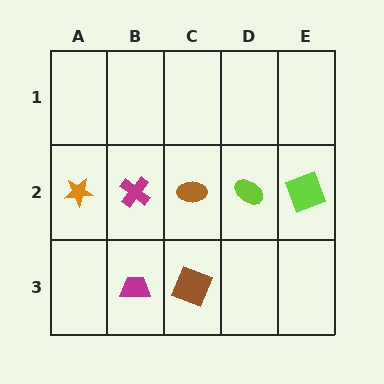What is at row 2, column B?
A magenta cross.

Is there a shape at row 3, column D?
No, that cell is empty.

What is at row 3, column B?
A magenta trapezoid.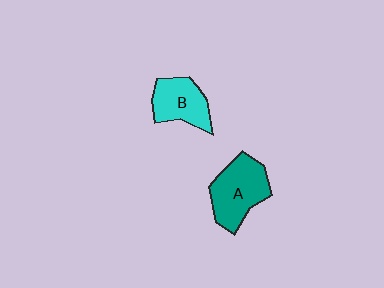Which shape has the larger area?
Shape A (teal).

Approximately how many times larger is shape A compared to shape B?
Approximately 1.3 times.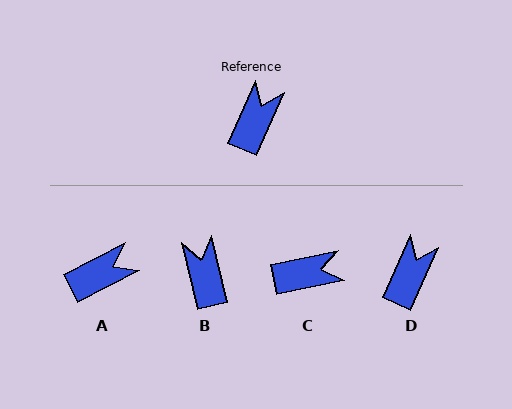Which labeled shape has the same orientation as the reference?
D.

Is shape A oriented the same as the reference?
No, it is off by about 39 degrees.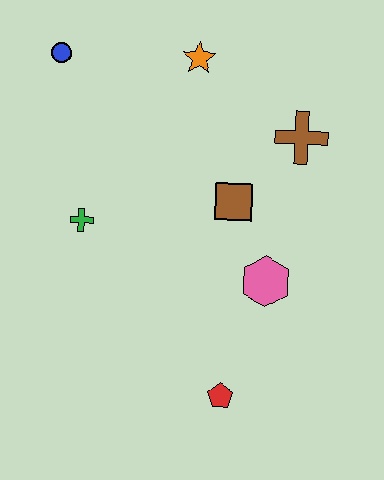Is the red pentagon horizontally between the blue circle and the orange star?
No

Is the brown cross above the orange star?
No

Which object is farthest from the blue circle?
The red pentagon is farthest from the blue circle.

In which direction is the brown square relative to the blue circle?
The brown square is to the right of the blue circle.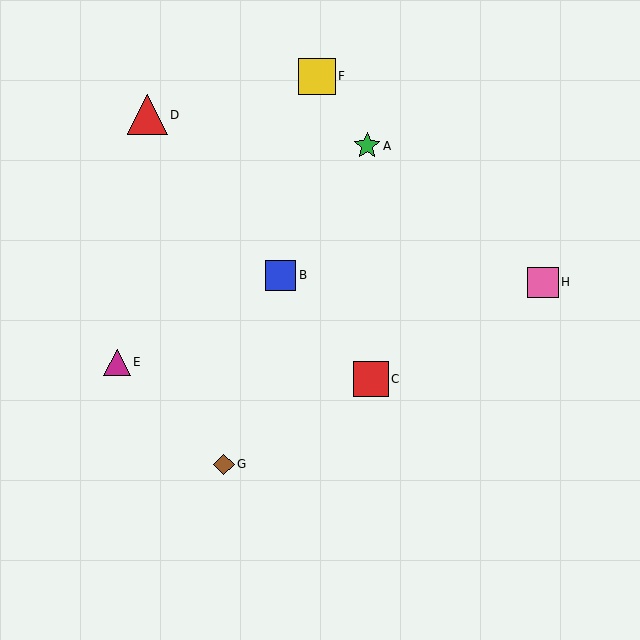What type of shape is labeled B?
Shape B is a blue square.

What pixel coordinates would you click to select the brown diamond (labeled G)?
Click at (224, 464) to select the brown diamond G.